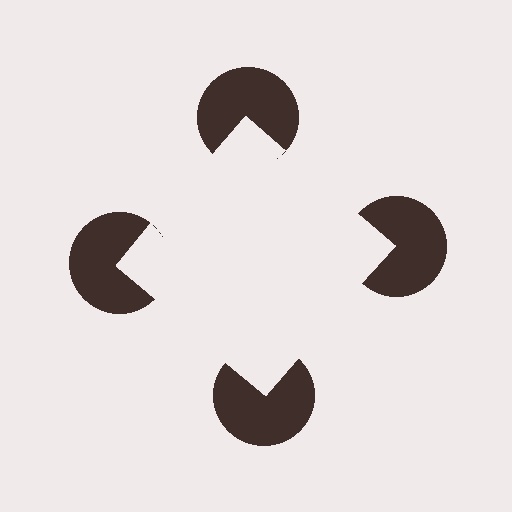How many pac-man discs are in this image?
There are 4 — one at each vertex of the illusory square.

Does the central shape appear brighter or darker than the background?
It typically appears slightly brighter than the background, even though no actual brightness change is drawn.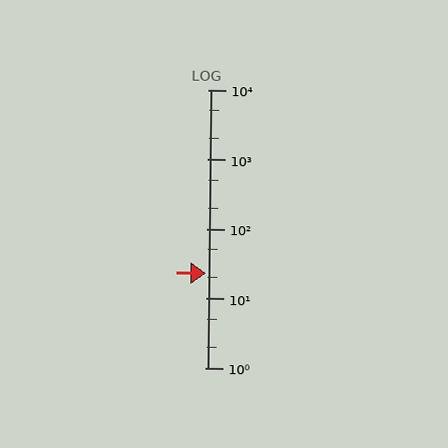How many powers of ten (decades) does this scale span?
The scale spans 4 decades, from 1 to 10000.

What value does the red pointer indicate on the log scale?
The pointer indicates approximately 23.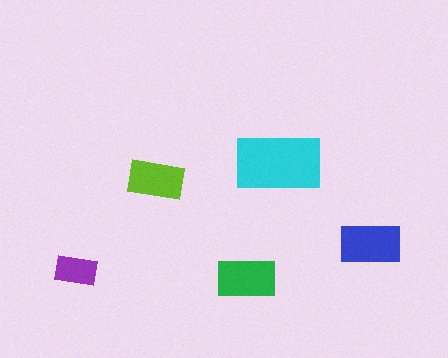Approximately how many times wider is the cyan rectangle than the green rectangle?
About 1.5 times wider.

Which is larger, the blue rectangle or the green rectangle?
The blue one.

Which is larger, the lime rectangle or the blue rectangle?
The blue one.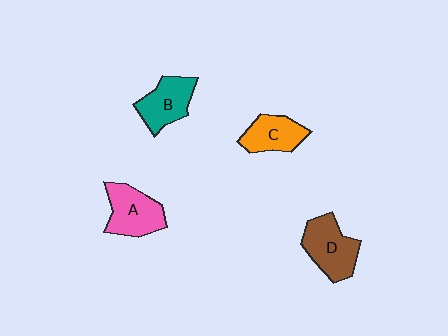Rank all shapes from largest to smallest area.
From largest to smallest: D (brown), A (pink), B (teal), C (orange).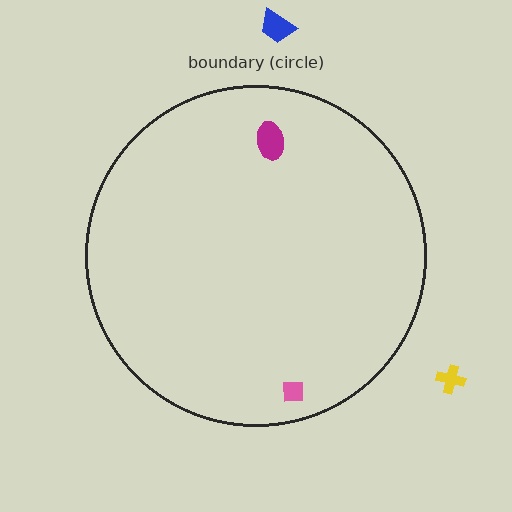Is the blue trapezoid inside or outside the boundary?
Outside.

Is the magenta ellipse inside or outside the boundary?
Inside.